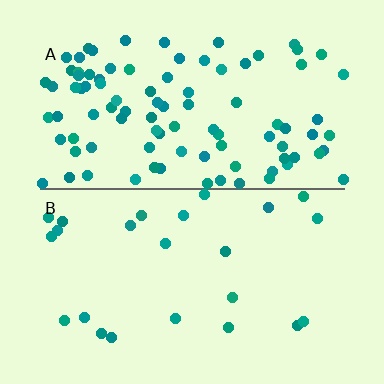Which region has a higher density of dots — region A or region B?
A (the top).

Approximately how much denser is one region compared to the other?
Approximately 4.0× — region A over region B.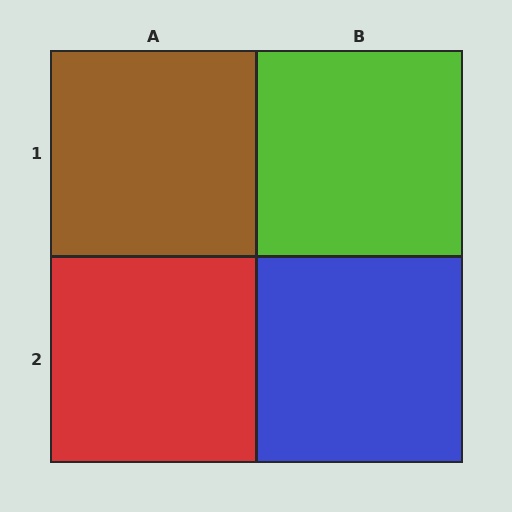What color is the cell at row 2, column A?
Red.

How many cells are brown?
1 cell is brown.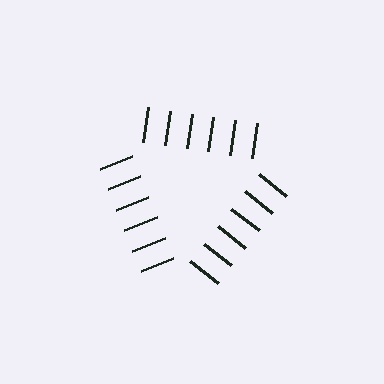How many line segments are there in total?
18 — 6 along each of the 3 edges.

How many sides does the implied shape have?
3 sides — the line-ends trace a triangle.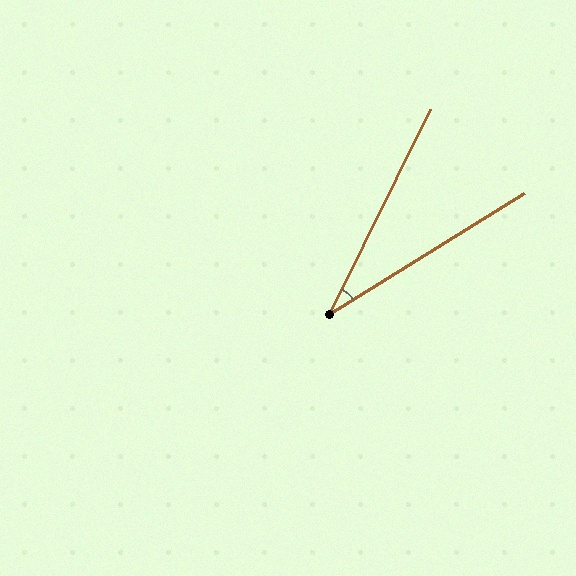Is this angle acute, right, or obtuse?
It is acute.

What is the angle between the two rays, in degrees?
Approximately 32 degrees.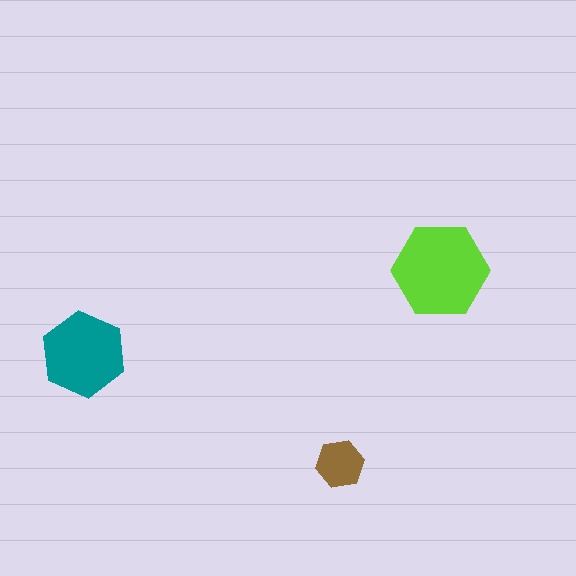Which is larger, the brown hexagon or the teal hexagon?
The teal one.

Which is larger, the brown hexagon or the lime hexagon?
The lime one.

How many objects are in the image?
There are 3 objects in the image.